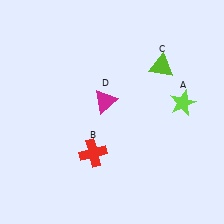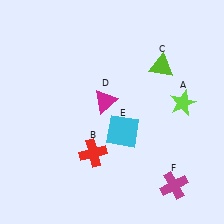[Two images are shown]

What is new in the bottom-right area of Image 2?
A magenta cross (F) was added in the bottom-right area of Image 2.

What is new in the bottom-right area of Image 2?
A cyan square (E) was added in the bottom-right area of Image 2.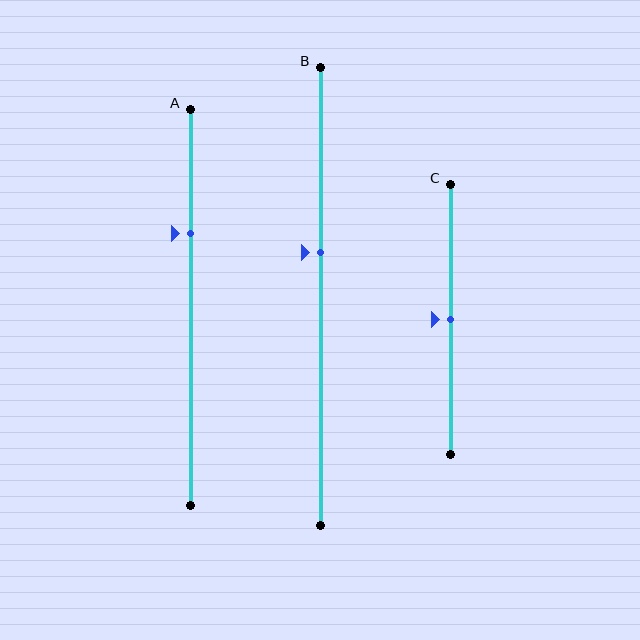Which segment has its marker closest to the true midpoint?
Segment C has its marker closest to the true midpoint.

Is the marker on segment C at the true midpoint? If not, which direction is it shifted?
Yes, the marker on segment C is at the true midpoint.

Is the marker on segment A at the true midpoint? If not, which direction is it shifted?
No, the marker on segment A is shifted upward by about 19% of the segment length.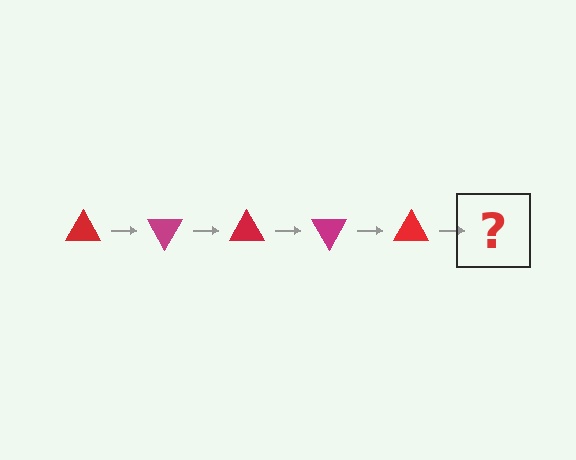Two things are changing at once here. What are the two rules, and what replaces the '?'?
The two rules are that it rotates 60 degrees each step and the color cycles through red and magenta. The '?' should be a magenta triangle, rotated 300 degrees from the start.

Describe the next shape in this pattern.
It should be a magenta triangle, rotated 300 degrees from the start.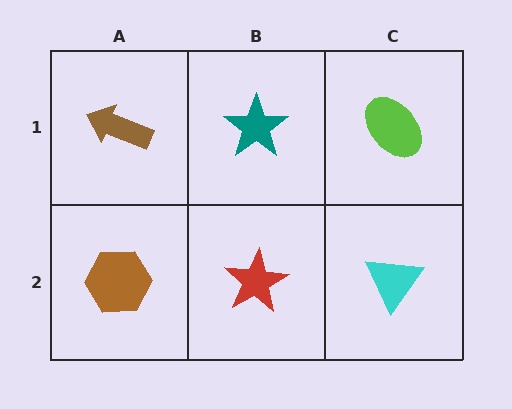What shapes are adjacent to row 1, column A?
A brown hexagon (row 2, column A), a teal star (row 1, column B).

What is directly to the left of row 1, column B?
A brown arrow.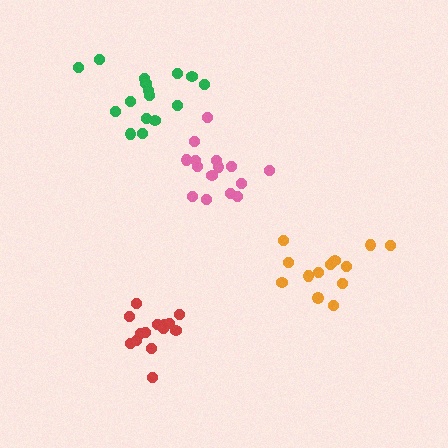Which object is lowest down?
The red cluster is bottommost.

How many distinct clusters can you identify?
There are 4 distinct clusters.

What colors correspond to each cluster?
The clusters are colored: orange, red, green, pink.